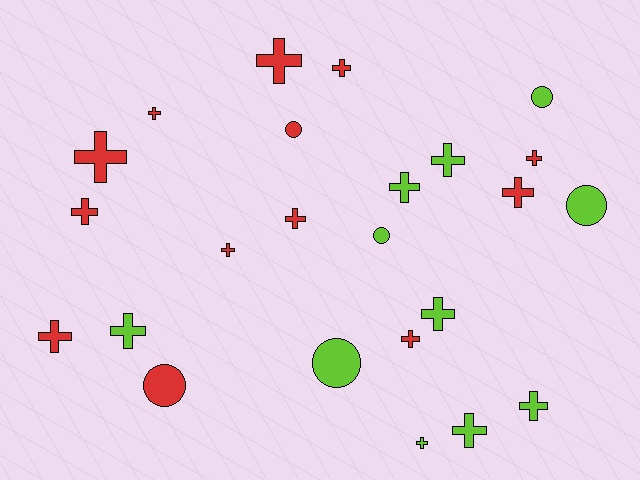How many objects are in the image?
There are 24 objects.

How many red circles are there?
There are 2 red circles.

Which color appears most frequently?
Red, with 13 objects.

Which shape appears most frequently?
Cross, with 18 objects.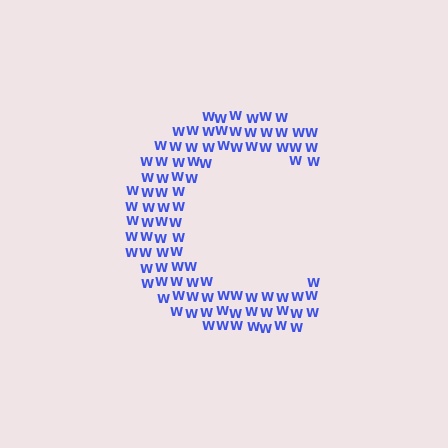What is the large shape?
The large shape is the letter C.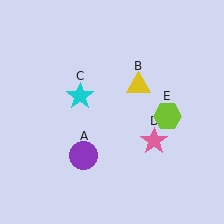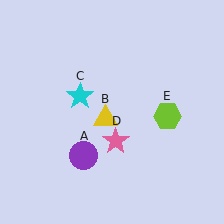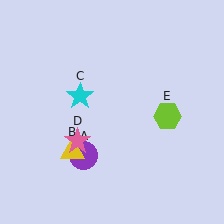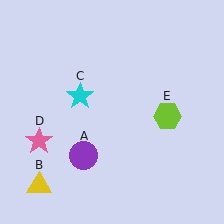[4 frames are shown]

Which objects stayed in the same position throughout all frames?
Purple circle (object A) and cyan star (object C) and lime hexagon (object E) remained stationary.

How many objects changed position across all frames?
2 objects changed position: yellow triangle (object B), pink star (object D).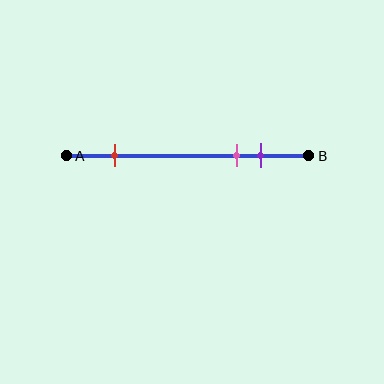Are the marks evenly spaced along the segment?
No, the marks are not evenly spaced.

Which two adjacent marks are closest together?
The pink and purple marks are the closest adjacent pair.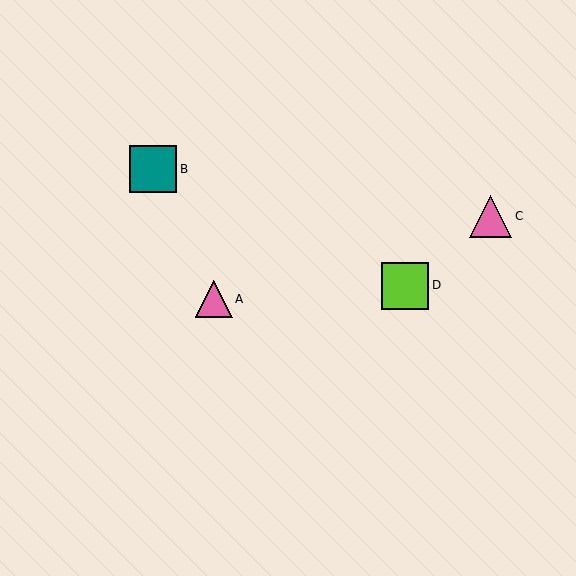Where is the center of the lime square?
The center of the lime square is at (405, 286).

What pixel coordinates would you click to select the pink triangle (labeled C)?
Click at (491, 217) to select the pink triangle C.